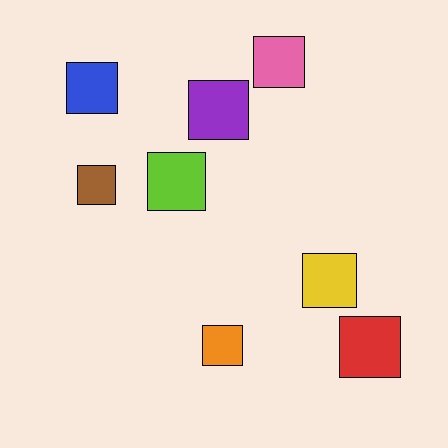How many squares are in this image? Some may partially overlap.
There are 8 squares.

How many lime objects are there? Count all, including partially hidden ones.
There is 1 lime object.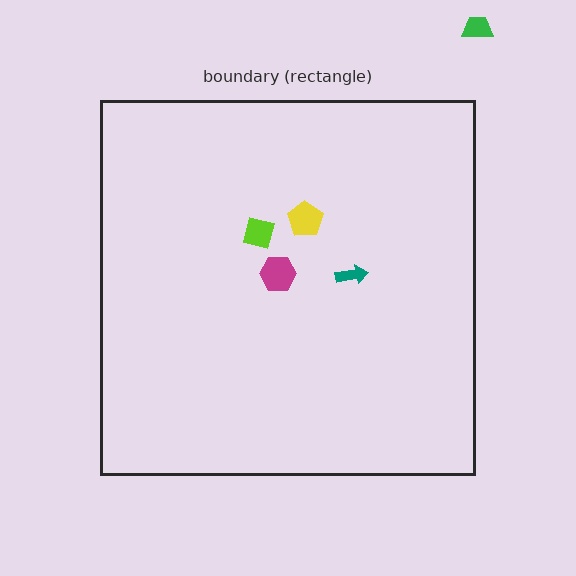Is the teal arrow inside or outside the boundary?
Inside.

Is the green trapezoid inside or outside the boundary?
Outside.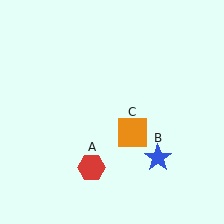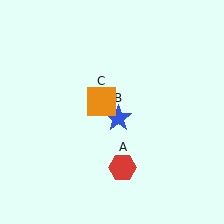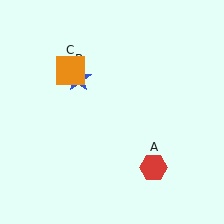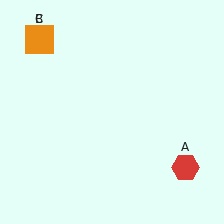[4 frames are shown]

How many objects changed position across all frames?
3 objects changed position: red hexagon (object A), blue star (object B), orange square (object C).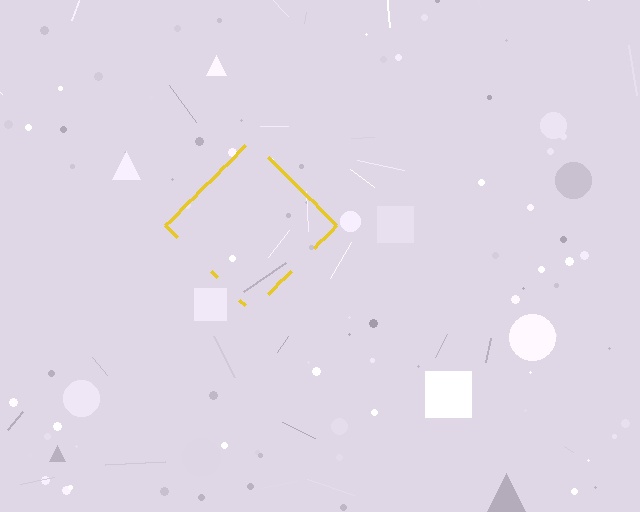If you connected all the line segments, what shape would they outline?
They would outline a diamond.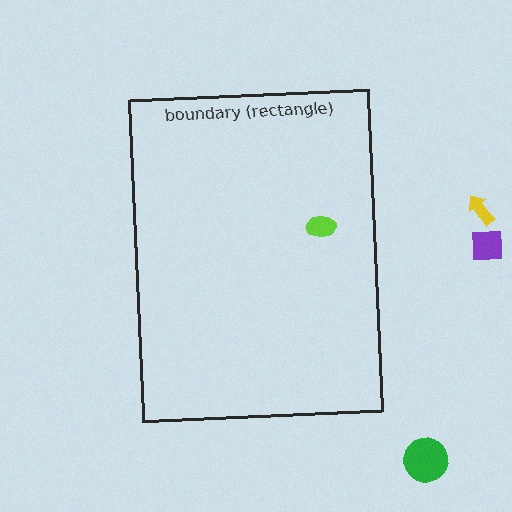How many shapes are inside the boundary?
1 inside, 3 outside.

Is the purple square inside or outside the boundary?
Outside.